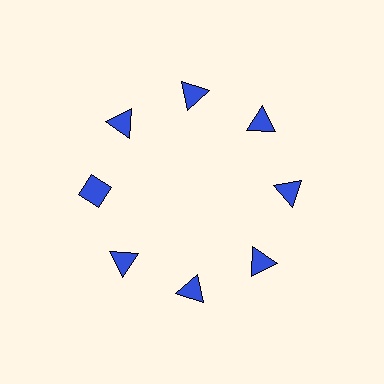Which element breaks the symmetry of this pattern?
The blue diamond at roughly the 9 o'clock position breaks the symmetry. All other shapes are blue triangles.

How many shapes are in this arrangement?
There are 8 shapes arranged in a ring pattern.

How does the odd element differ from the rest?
It has a different shape: diamond instead of triangle.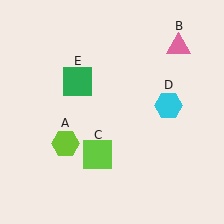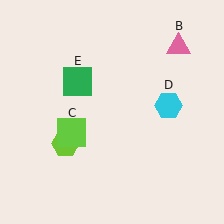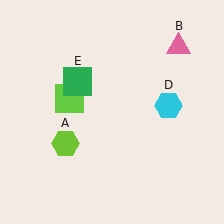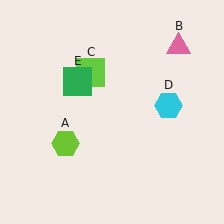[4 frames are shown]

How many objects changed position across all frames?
1 object changed position: lime square (object C).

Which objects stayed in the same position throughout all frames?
Lime hexagon (object A) and pink triangle (object B) and cyan hexagon (object D) and green square (object E) remained stationary.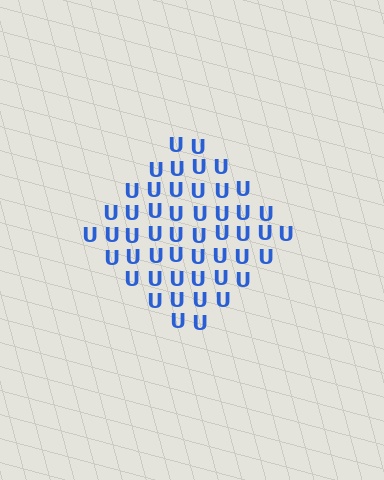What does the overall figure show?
The overall figure shows a diamond.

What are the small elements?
The small elements are letter U's.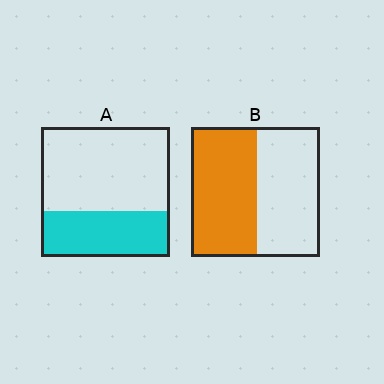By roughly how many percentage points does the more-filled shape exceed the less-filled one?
By roughly 15 percentage points (B over A).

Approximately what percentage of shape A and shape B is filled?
A is approximately 35% and B is approximately 50%.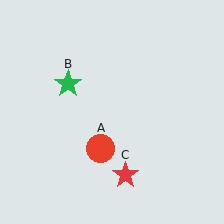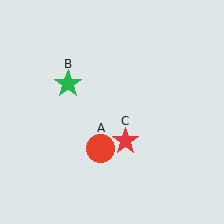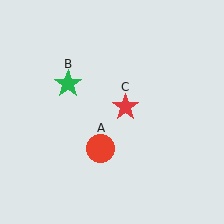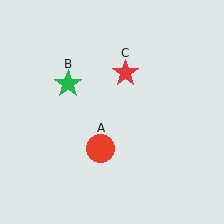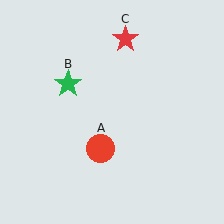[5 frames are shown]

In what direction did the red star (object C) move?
The red star (object C) moved up.